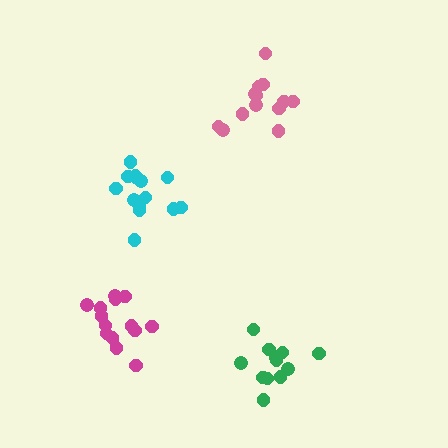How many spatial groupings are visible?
There are 4 spatial groupings.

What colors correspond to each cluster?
The clusters are colored: magenta, cyan, green, pink.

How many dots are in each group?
Group 1: 14 dots, Group 2: 14 dots, Group 3: 12 dots, Group 4: 13 dots (53 total).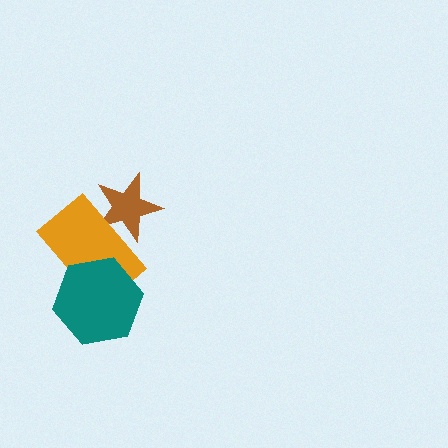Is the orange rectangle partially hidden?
Yes, it is partially covered by another shape.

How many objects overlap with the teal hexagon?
1 object overlaps with the teal hexagon.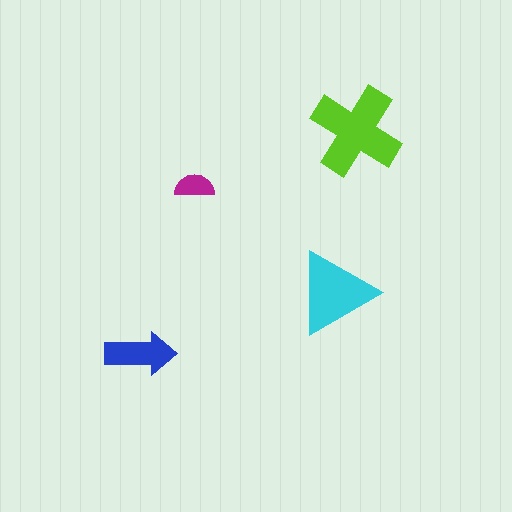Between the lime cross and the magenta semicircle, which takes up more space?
The lime cross.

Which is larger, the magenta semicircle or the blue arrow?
The blue arrow.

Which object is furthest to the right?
The lime cross is rightmost.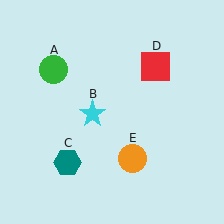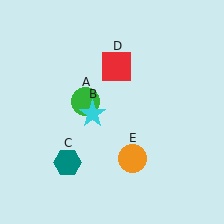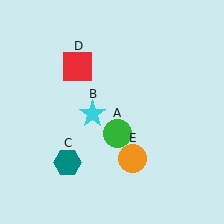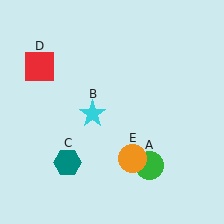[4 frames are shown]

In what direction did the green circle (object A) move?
The green circle (object A) moved down and to the right.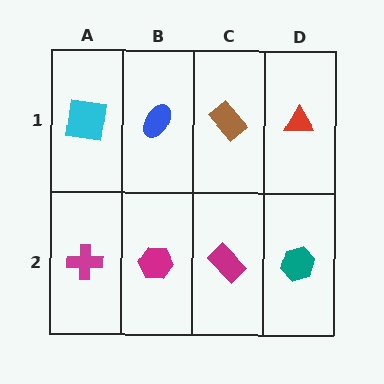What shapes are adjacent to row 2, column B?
A blue ellipse (row 1, column B), a magenta cross (row 2, column A), a magenta rectangle (row 2, column C).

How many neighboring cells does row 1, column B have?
3.